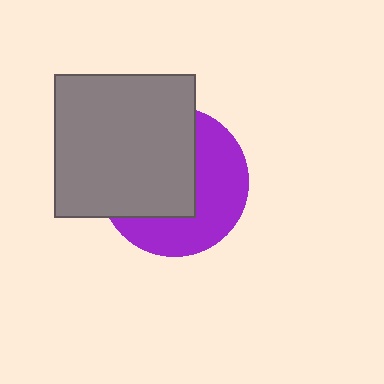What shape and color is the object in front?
The object in front is a gray rectangle.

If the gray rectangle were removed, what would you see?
You would see the complete purple circle.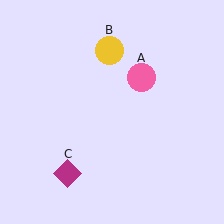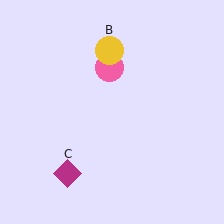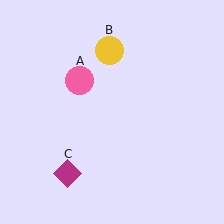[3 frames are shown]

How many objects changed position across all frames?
1 object changed position: pink circle (object A).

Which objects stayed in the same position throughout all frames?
Yellow circle (object B) and magenta diamond (object C) remained stationary.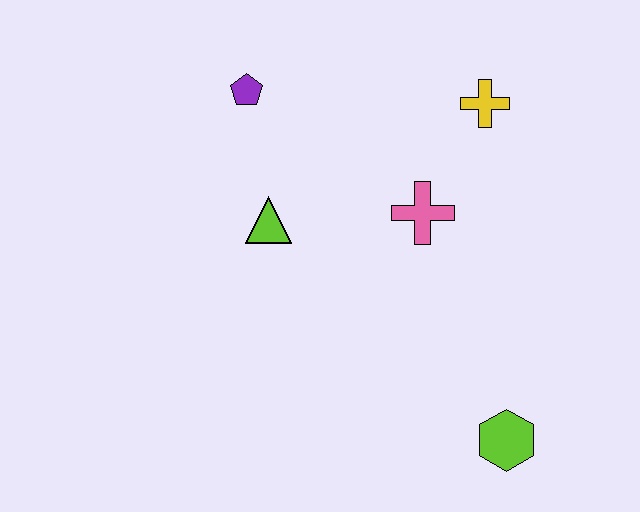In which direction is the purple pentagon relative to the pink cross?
The purple pentagon is to the left of the pink cross.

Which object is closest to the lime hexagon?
The pink cross is closest to the lime hexagon.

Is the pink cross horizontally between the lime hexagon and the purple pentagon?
Yes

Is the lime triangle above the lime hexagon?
Yes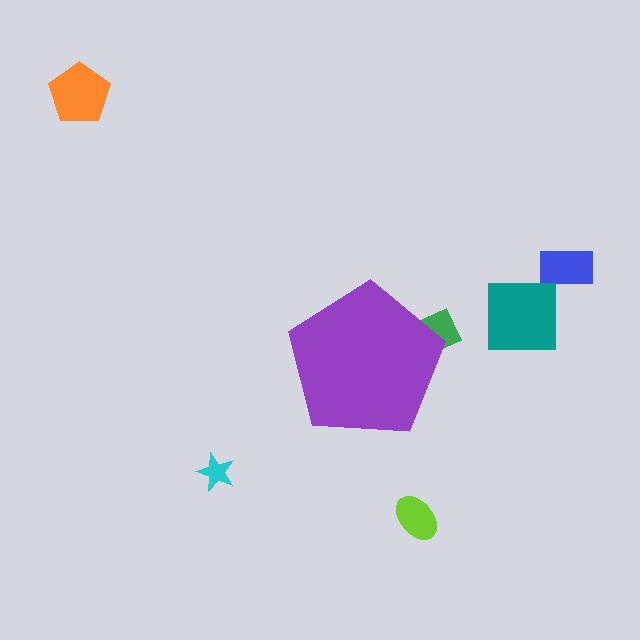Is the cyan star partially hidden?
No, the cyan star is fully visible.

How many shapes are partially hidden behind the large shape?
1 shape is partially hidden.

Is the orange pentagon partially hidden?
No, the orange pentagon is fully visible.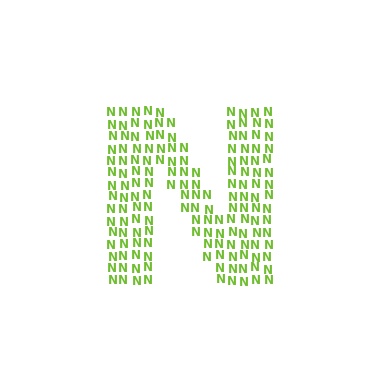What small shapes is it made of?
It is made of small letter N's.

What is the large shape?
The large shape is the letter N.